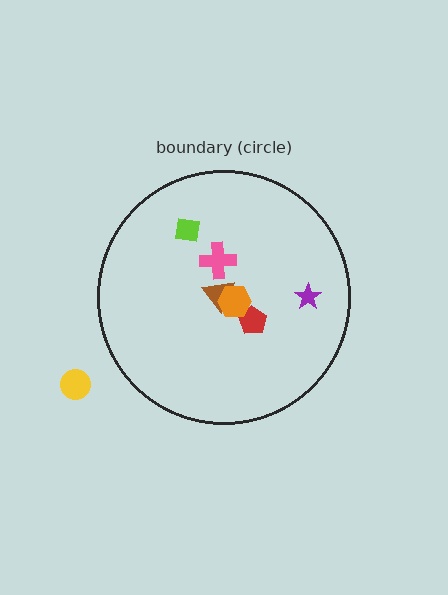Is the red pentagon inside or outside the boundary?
Inside.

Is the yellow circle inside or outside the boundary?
Outside.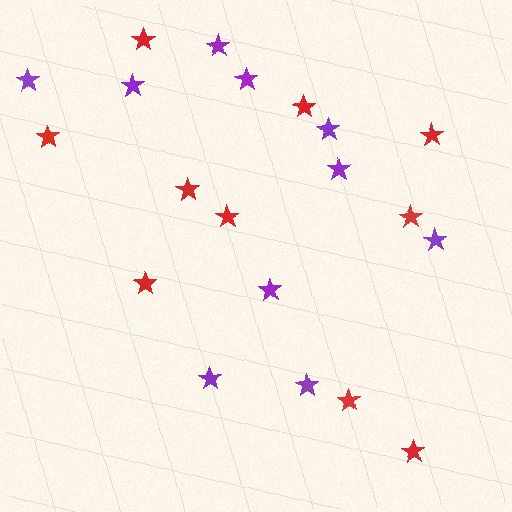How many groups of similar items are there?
There are 2 groups: one group of purple stars (10) and one group of red stars (10).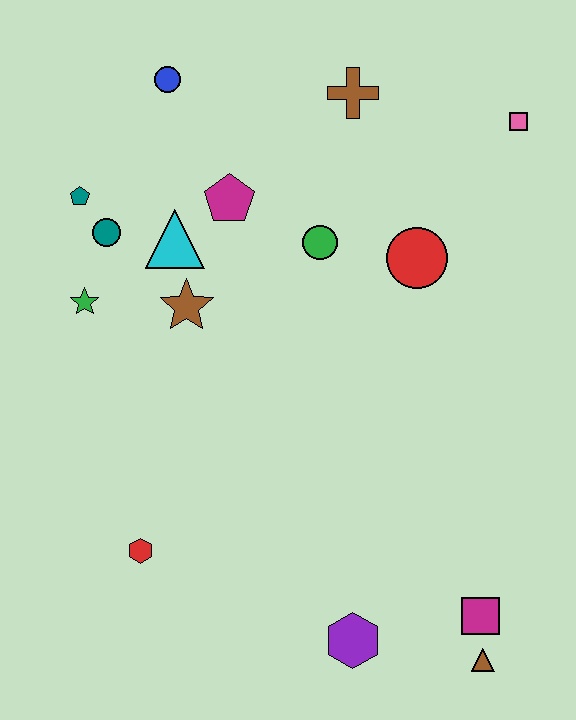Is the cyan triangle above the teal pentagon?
No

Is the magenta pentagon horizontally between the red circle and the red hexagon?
Yes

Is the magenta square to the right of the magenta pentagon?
Yes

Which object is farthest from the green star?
The brown triangle is farthest from the green star.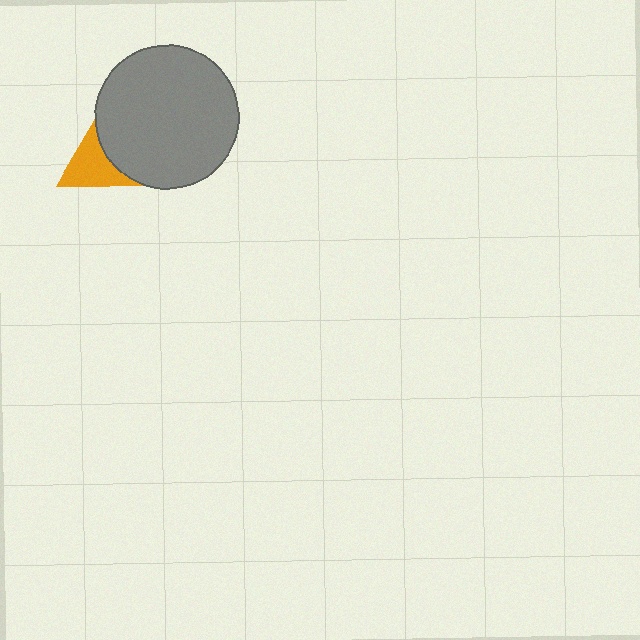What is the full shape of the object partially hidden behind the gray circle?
The partially hidden object is an orange triangle.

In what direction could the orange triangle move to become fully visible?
The orange triangle could move left. That would shift it out from behind the gray circle entirely.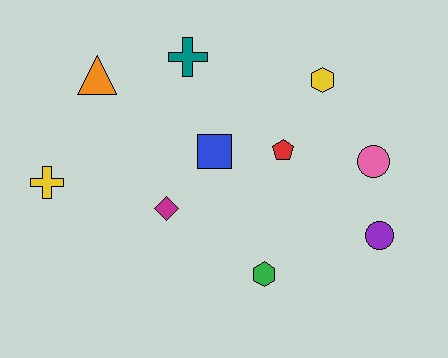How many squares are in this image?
There is 1 square.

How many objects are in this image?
There are 10 objects.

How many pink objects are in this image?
There is 1 pink object.